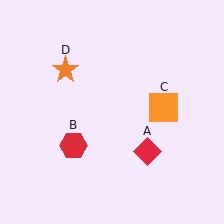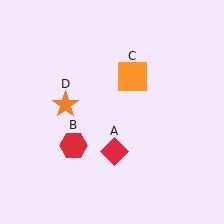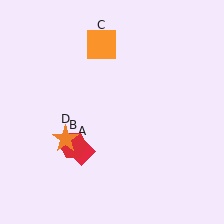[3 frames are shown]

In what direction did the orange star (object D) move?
The orange star (object D) moved down.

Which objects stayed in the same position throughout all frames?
Red hexagon (object B) remained stationary.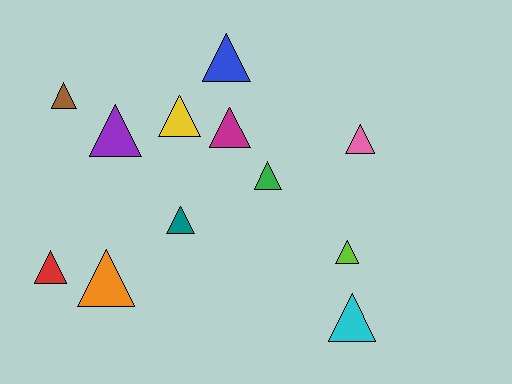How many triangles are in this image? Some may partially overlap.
There are 12 triangles.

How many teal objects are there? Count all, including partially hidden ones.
There is 1 teal object.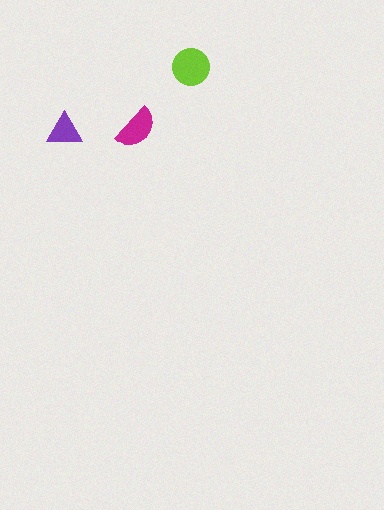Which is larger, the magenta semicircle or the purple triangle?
The magenta semicircle.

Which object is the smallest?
The purple triangle.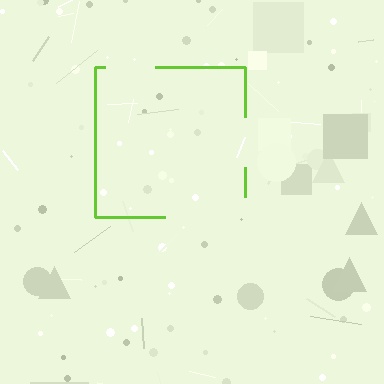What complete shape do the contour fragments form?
The contour fragments form a square.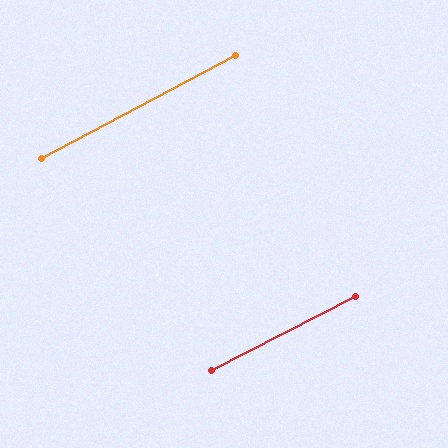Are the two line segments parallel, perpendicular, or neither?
Parallel — their directions differ by only 0.6°.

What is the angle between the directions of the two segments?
Approximately 1 degree.